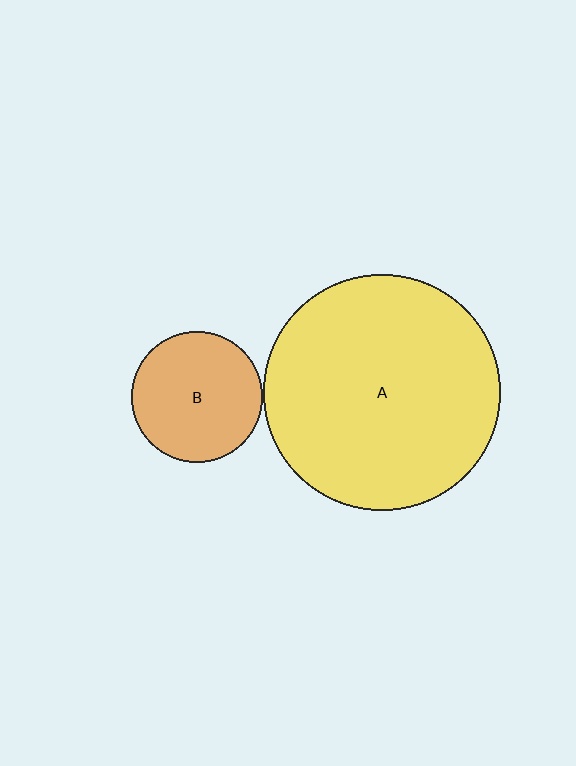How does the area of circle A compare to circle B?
Approximately 3.3 times.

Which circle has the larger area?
Circle A (yellow).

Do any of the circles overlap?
No, none of the circles overlap.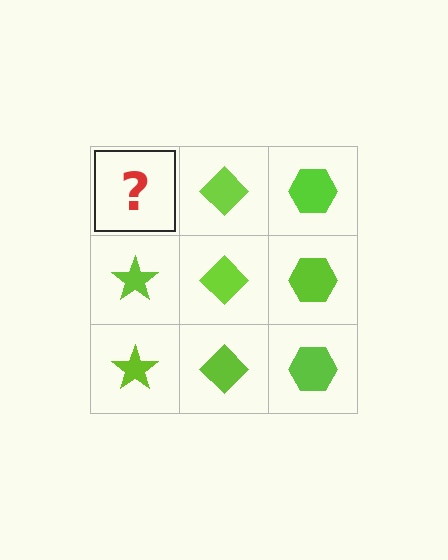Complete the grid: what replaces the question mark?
The question mark should be replaced with a lime star.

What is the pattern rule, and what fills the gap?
The rule is that each column has a consistent shape. The gap should be filled with a lime star.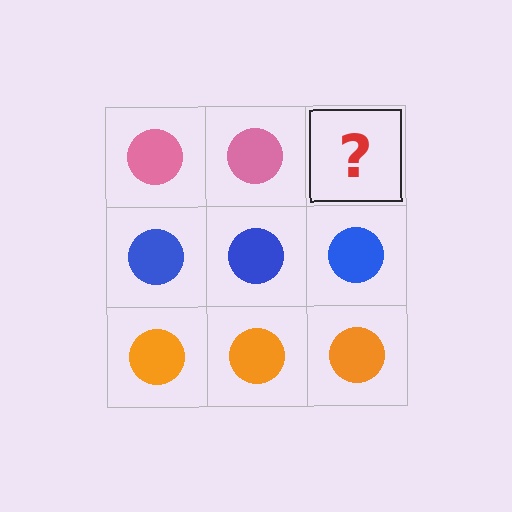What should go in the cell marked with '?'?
The missing cell should contain a pink circle.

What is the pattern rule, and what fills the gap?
The rule is that each row has a consistent color. The gap should be filled with a pink circle.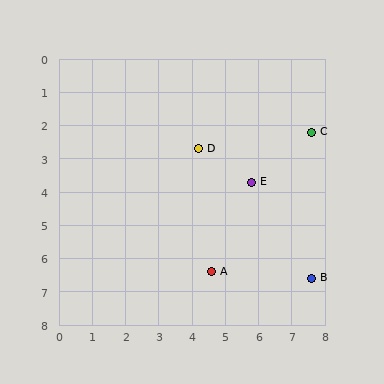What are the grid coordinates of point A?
Point A is at approximately (4.6, 6.4).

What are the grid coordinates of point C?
Point C is at approximately (7.6, 2.2).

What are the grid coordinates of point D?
Point D is at approximately (4.2, 2.7).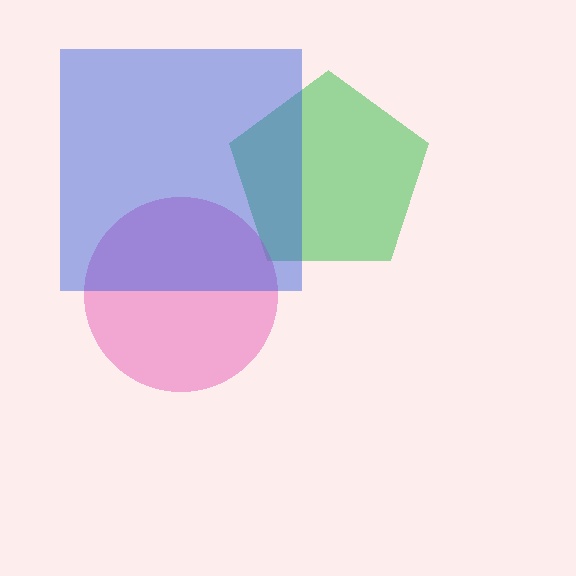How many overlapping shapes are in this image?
There are 3 overlapping shapes in the image.